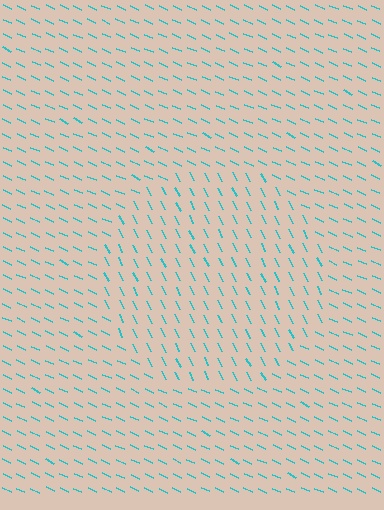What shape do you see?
I see a circle.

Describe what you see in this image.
The image is filled with small cyan line segments. A circle region in the image has lines oriented differently from the surrounding lines, creating a visible texture boundary.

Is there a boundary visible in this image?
Yes, there is a texture boundary formed by a change in line orientation.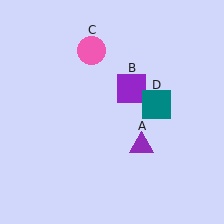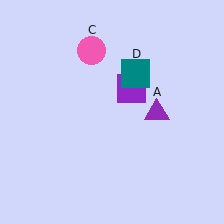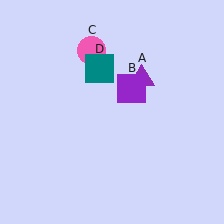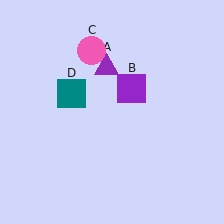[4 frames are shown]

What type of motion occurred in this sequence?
The purple triangle (object A), teal square (object D) rotated counterclockwise around the center of the scene.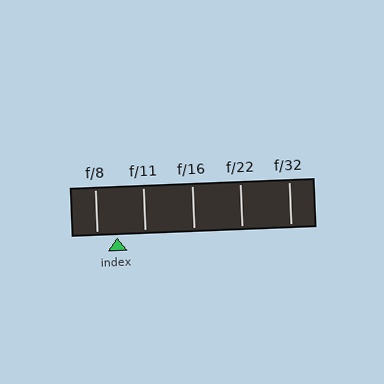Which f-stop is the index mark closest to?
The index mark is closest to f/8.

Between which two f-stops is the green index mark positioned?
The index mark is between f/8 and f/11.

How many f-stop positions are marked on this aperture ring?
There are 5 f-stop positions marked.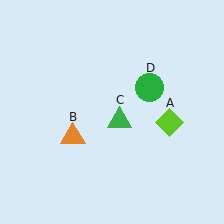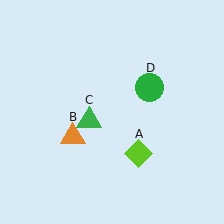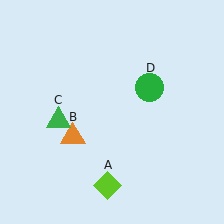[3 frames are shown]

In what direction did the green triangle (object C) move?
The green triangle (object C) moved left.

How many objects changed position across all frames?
2 objects changed position: lime diamond (object A), green triangle (object C).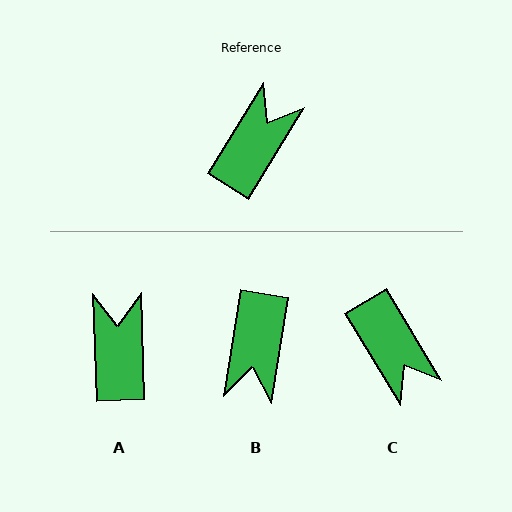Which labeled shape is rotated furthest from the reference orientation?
B, about 157 degrees away.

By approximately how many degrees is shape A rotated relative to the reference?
Approximately 34 degrees counter-clockwise.